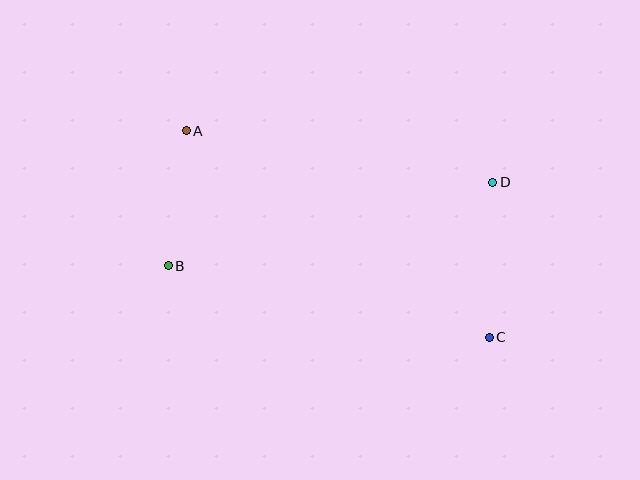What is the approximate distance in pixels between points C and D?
The distance between C and D is approximately 155 pixels.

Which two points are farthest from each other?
Points A and C are farthest from each other.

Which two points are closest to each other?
Points A and B are closest to each other.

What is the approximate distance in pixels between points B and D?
The distance between B and D is approximately 335 pixels.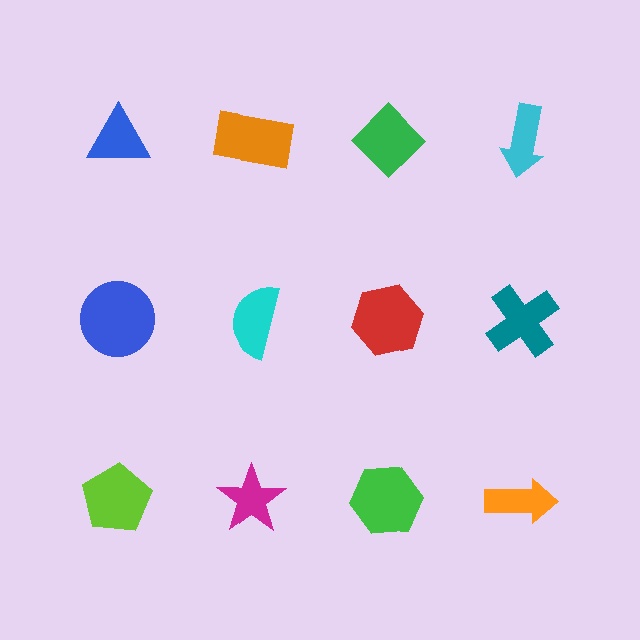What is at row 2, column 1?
A blue circle.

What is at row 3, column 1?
A lime pentagon.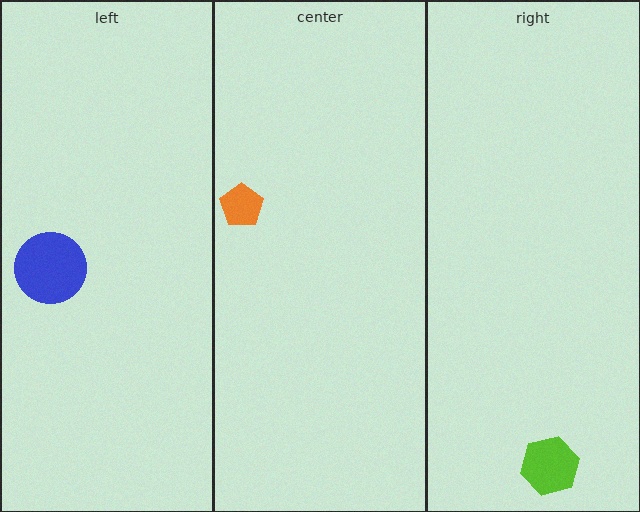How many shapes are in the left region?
1.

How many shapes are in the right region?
1.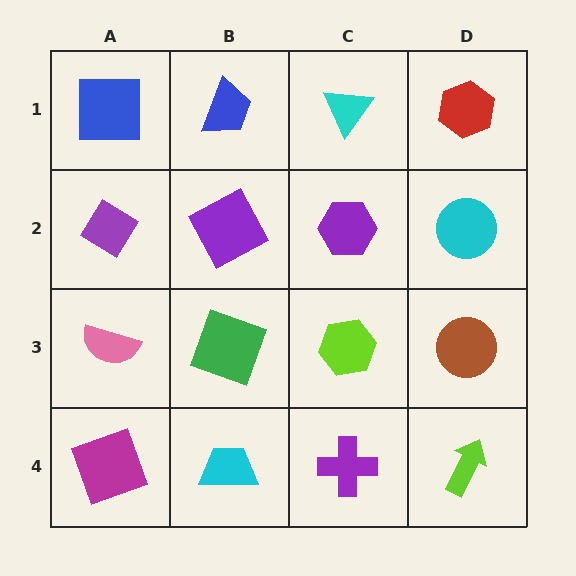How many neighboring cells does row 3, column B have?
4.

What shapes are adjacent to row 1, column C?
A purple hexagon (row 2, column C), a blue trapezoid (row 1, column B), a red hexagon (row 1, column D).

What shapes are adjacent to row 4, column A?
A pink semicircle (row 3, column A), a cyan trapezoid (row 4, column B).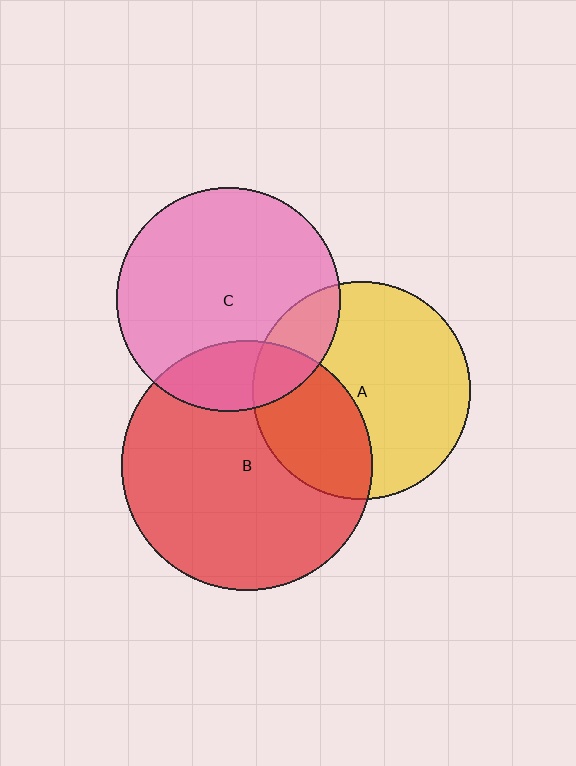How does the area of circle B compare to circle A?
Approximately 1.3 times.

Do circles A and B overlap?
Yes.